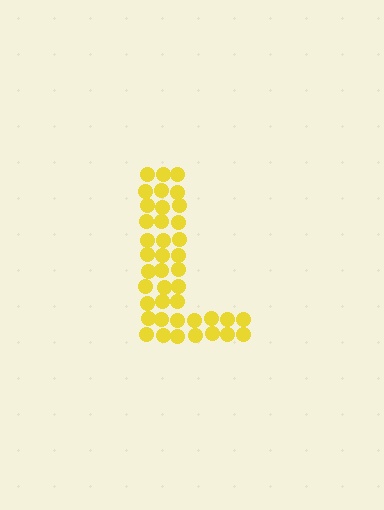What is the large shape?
The large shape is the letter L.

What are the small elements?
The small elements are circles.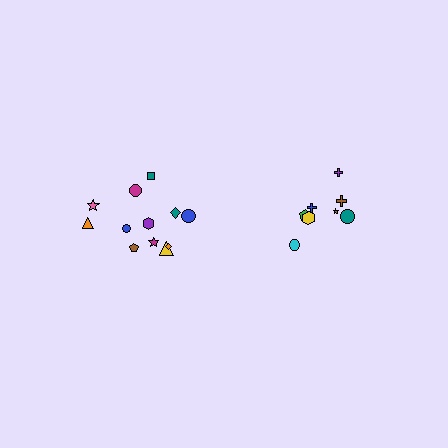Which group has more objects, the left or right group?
The left group.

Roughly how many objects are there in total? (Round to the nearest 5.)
Roughly 20 objects in total.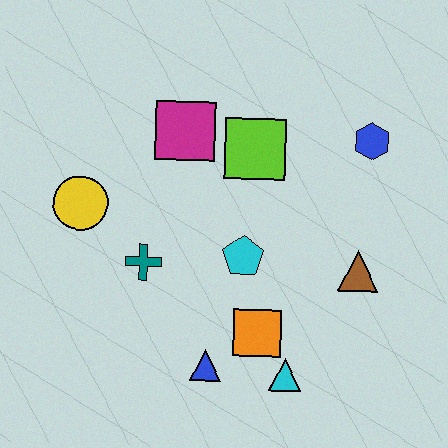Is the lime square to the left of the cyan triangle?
Yes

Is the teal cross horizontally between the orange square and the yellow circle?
Yes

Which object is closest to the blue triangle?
The orange square is closest to the blue triangle.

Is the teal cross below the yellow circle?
Yes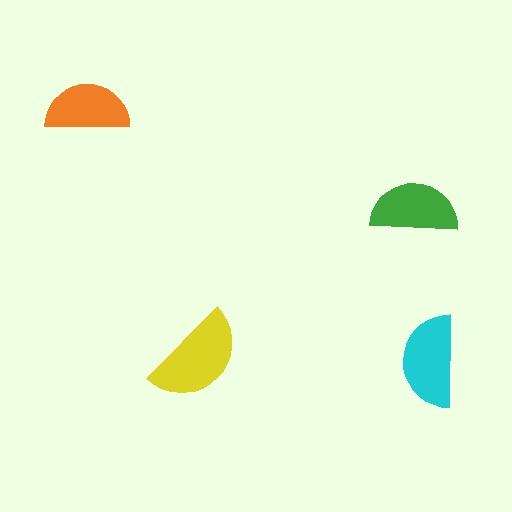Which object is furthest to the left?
The orange semicircle is leftmost.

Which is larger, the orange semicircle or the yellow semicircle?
The yellow one.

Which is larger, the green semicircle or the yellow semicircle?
The yellow one.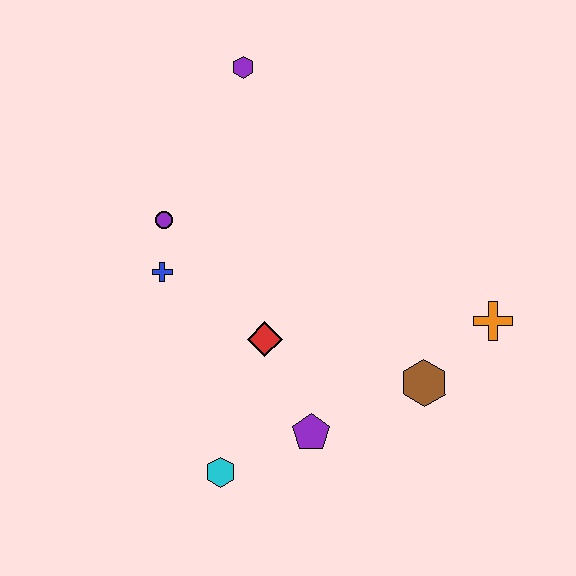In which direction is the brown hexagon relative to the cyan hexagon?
The brown hexagon is to the right of the cyan hexagon.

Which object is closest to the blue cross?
The purple circle is closest to the blue cross.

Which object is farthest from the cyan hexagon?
The purple hexagon is farthest from the cyan hexagon.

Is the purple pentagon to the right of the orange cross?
No